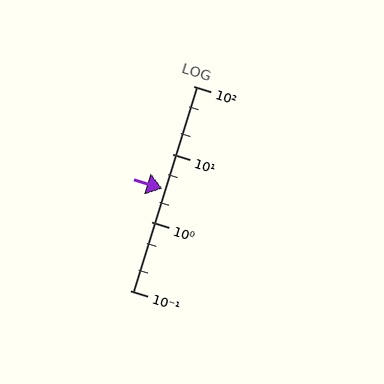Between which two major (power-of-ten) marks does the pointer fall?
The pointer is between 1 and 10.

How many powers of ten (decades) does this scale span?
The scale spans 3 decades, from 0.1 to 100.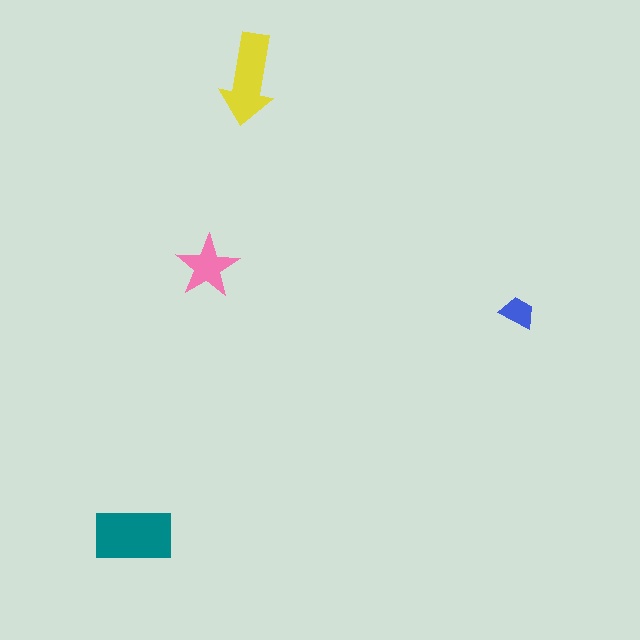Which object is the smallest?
The blue trapezoid.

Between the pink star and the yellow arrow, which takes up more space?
The yellow arrow.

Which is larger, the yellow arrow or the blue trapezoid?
The yellow arrow.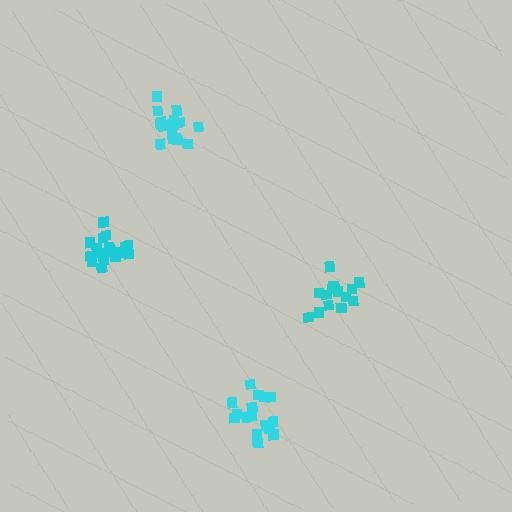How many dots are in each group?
Group 1: 16 dots, Group 2: 16 dots, Group 3: 20 dots, Group 4: 14 dots (66 total).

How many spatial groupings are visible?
There are 4 spatial groupings.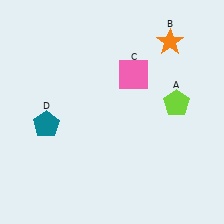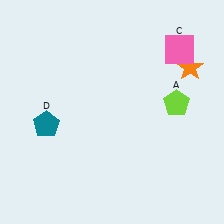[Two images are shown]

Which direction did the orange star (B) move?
The orange star (B) moved down.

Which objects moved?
The objects that moved are: the orange star (B), the pink square (C).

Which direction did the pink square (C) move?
The pink square (C) moved right.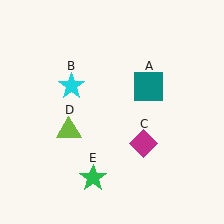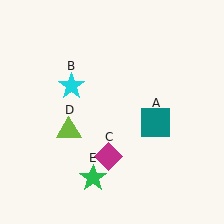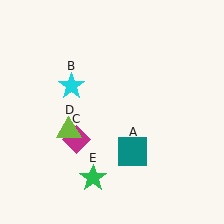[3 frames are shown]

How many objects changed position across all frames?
2 objects changed position: teal square (object A), magenta diamond (object C).